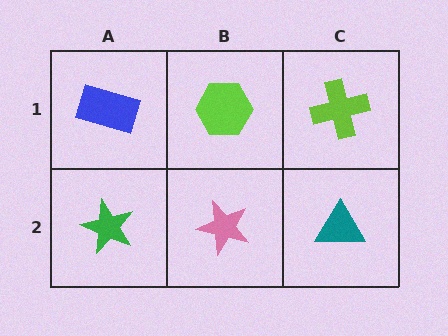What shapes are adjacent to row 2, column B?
A lime hexagon (row 1, column B), a green star (row 2, column A), a teal triangle (row 2, column C).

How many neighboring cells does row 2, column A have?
2.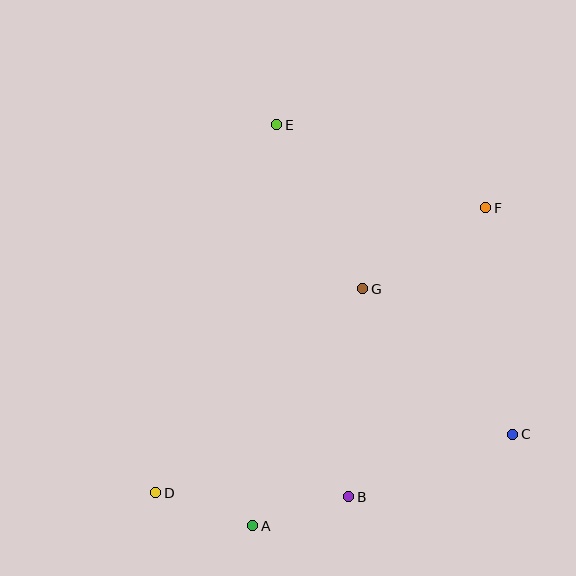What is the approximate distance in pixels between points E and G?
The distance between E and G is approximately 185 pixels.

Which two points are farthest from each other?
Points D and F are farthest from each other.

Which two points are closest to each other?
Points A and B are closest to each other.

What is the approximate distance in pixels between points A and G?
The distance between A and G is approximately 261 pixels.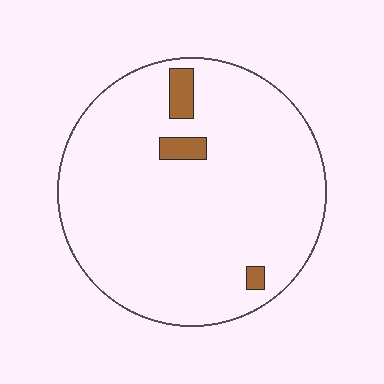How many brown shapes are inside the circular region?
3.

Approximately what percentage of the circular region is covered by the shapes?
Approximately 5%.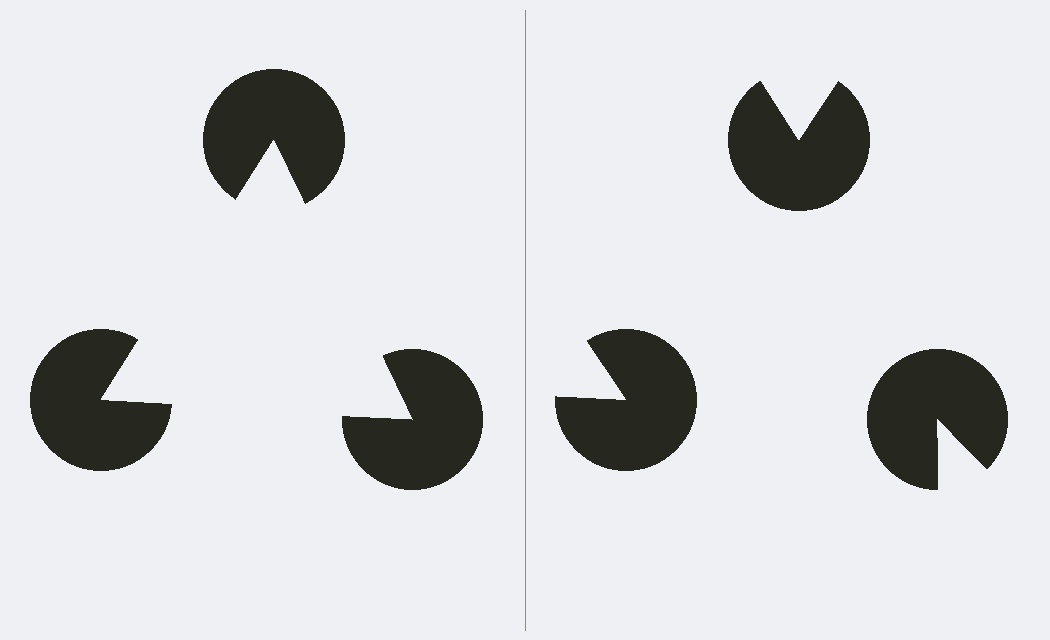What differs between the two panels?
The pac-man discs are positioned identically on both sides; only the wedge orientations differ. On the left they align to a triangle; on the right they are misaligned.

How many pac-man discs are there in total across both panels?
6 — 3 on each side.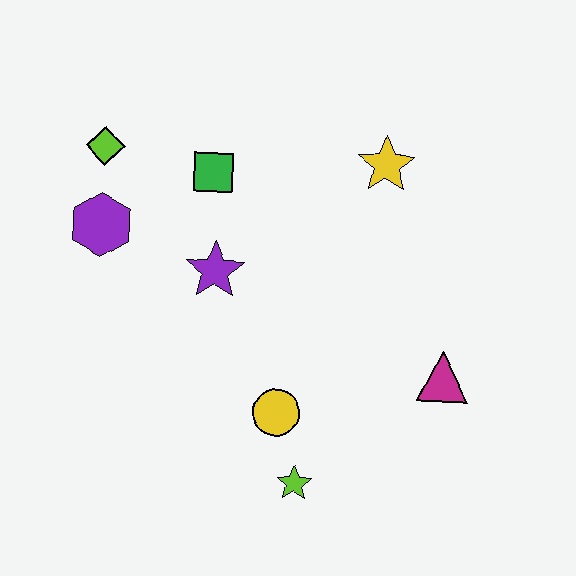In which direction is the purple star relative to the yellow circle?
The purple star is above the yellow circle.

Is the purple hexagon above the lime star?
Yes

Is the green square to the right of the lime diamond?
Yes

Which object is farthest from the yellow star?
The lime star is farthest from the yellow star.